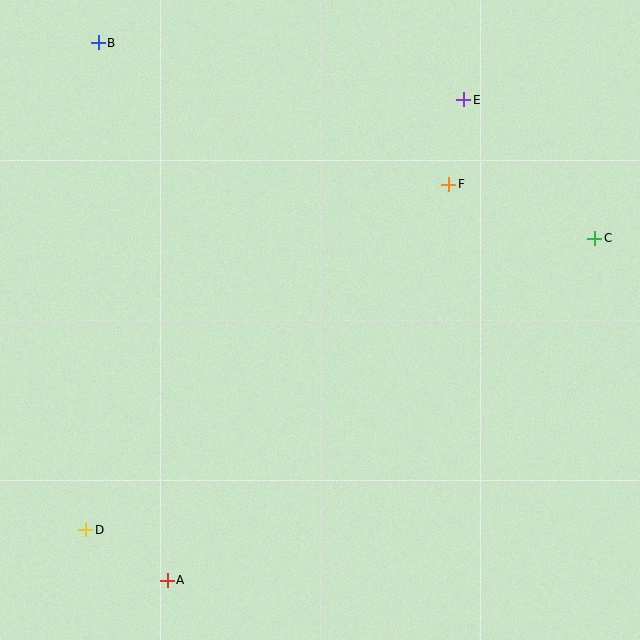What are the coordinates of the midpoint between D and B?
The midpoint between D and B is at (92, 286).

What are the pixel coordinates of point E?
Point E is at (464, 100).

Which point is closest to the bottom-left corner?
Point D is closest to the bottom-left corner.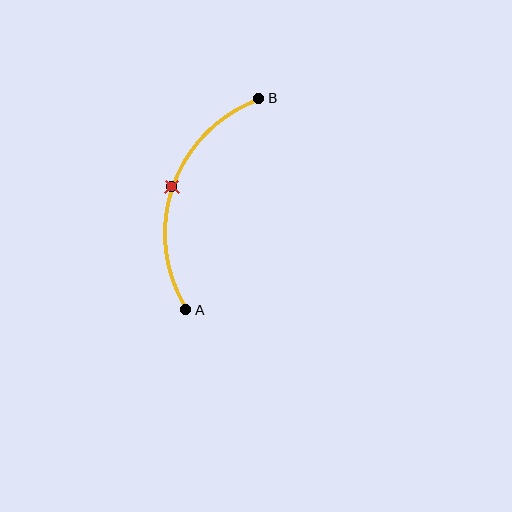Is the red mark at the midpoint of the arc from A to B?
Yes. The red mark lies on the arc at equal arc-length from both A and B — it is the arc midpoint.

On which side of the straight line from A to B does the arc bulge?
The arc bulges to the left of the straight line connecting A and B.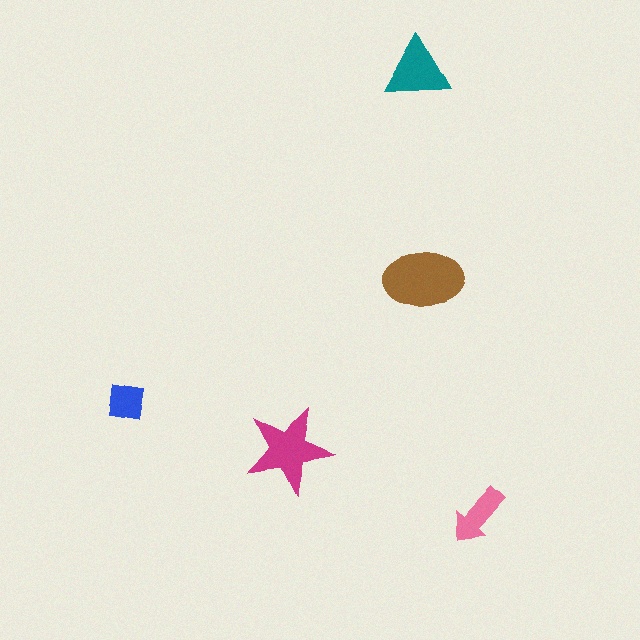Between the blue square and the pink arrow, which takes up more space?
The pink arrow.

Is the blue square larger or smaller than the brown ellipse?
Smaller.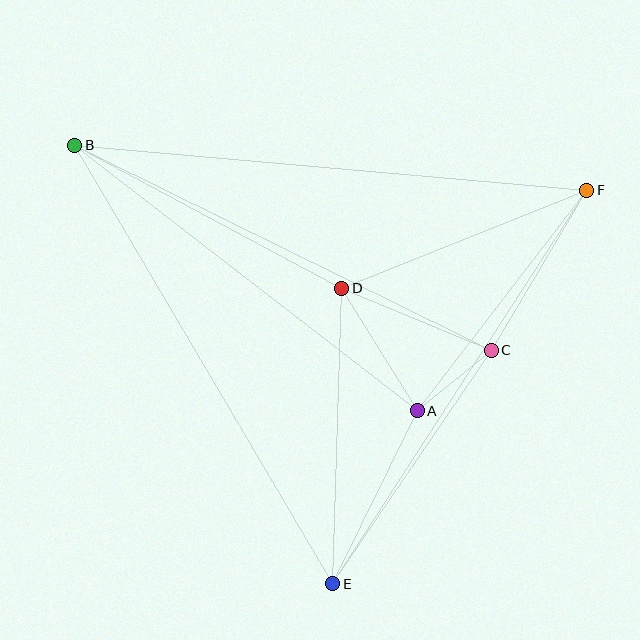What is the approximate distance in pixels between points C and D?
The distance between C and D is approximately 162 pixels.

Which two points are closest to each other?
Points A and C are closest to each other.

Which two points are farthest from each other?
Points B and F are farthest from each other.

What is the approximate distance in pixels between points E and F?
The distance between E and F is approximately 468 pixels.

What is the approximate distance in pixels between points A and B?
The distance between A and B is approximately 434 pixels.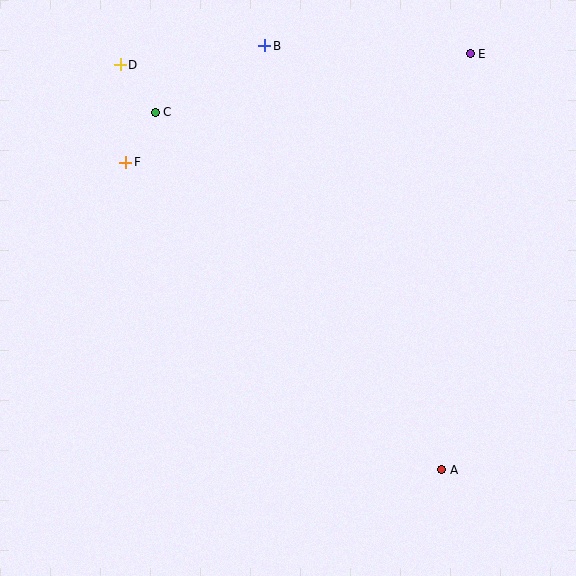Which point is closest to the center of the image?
Point F at (126, 162) is closest to the center.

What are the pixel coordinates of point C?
Point C is at (155, 112).